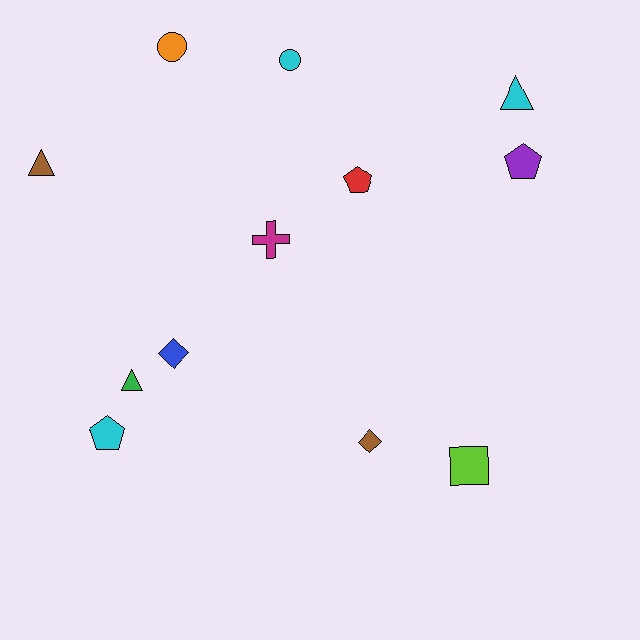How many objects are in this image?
There are 12 objects.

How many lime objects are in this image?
There is 1 lime object.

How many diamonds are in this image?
There are 2 diamonds.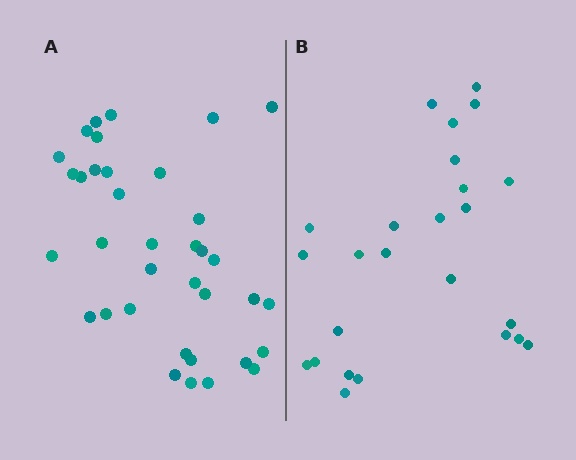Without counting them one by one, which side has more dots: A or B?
Region A (the left region) has more dots.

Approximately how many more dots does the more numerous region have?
Region A has roughly 12 or so more dots than region B.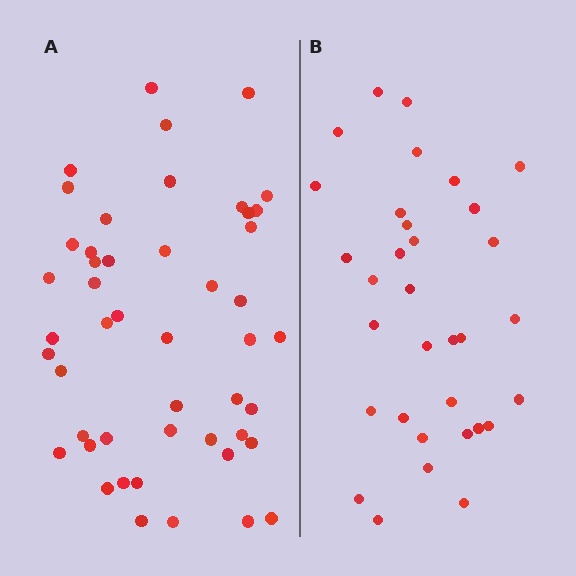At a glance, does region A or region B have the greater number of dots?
Region A (the left region) has more dots.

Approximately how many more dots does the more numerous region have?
Region A has approximately 15 more dots than region B.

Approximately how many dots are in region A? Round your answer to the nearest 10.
About 50 dots. (The exact count is 48, which rounds to 50.)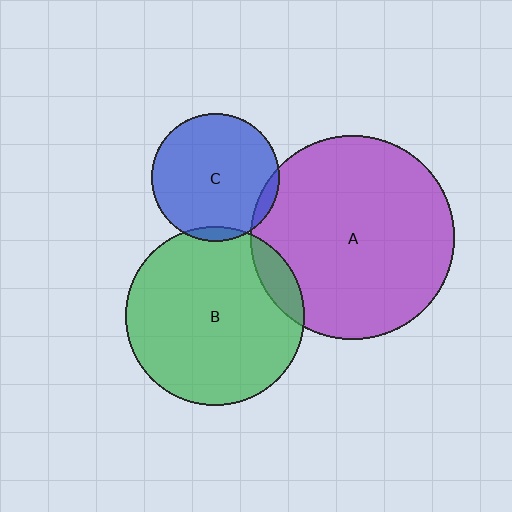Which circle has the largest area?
Circle A (purple).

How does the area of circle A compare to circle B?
Approximately 1.3 times.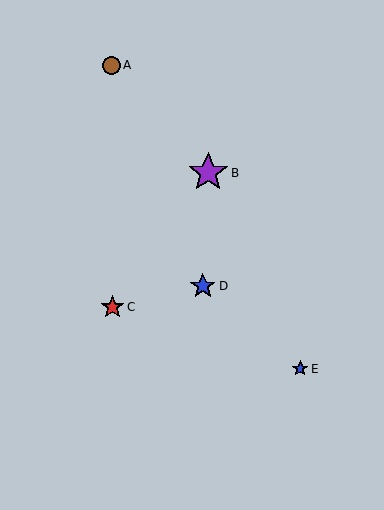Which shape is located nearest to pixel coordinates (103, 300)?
The red star (labeled C) at (113, 307) is nearest to that location.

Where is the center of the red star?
The center of the red star is at (113, 307).